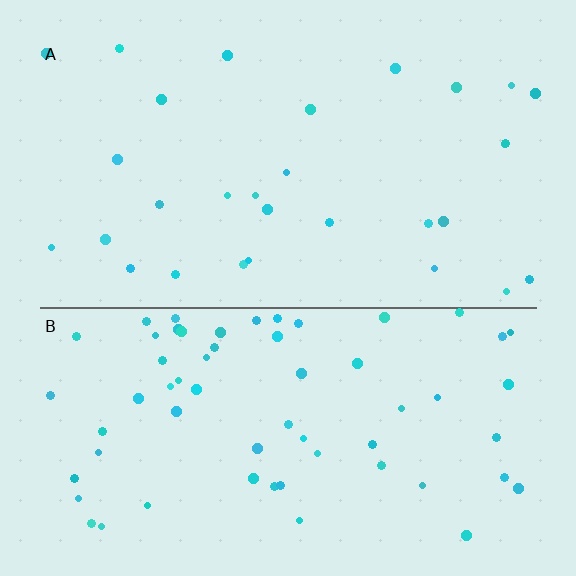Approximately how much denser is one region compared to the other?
Approximately 2.1× — region B over region A.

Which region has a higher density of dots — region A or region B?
B (the bottom).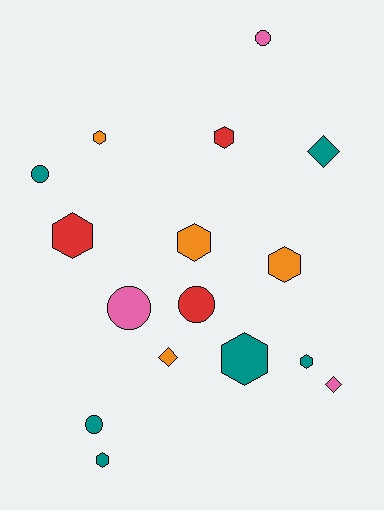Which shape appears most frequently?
Hexagon, with 8 objects.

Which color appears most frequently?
Teal, with 6 objects.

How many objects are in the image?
There are 16 objects.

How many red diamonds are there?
There are no red diamonds.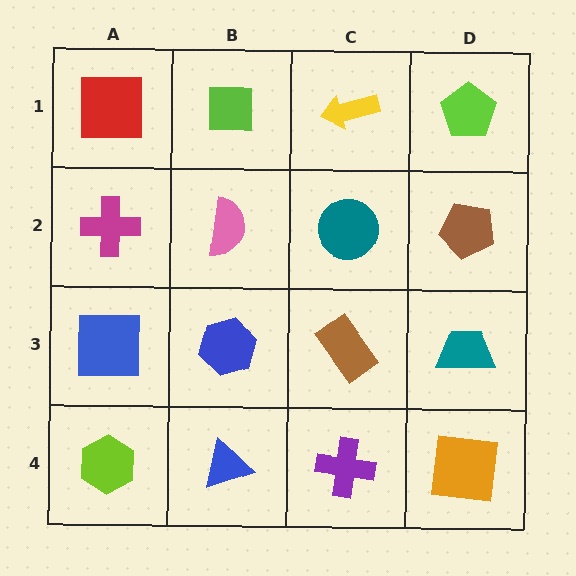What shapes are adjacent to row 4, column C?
A brown rectangle (row 3, column C), a blue triangle (row 4, column B), an orange square (row 4, column D).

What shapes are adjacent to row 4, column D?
A teal trapezoid (row 3, column D), a purple cross (row 4, column C).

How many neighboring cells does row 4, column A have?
2.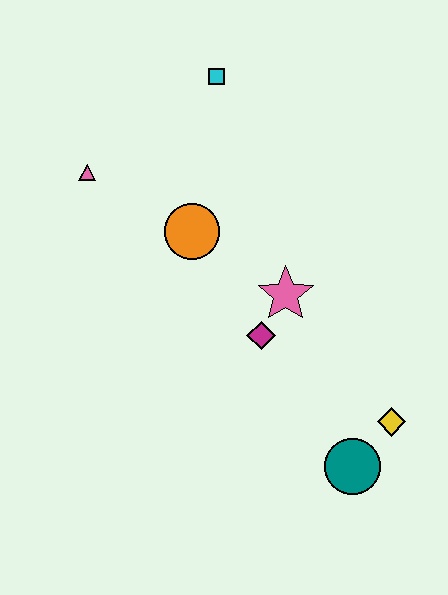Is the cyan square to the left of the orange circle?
No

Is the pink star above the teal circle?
Yes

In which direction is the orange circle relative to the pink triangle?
The orange circle is to the right of the pink triangle.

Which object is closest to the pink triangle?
The orange circle is closest to the pink triangle.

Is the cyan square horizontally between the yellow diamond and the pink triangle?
Yes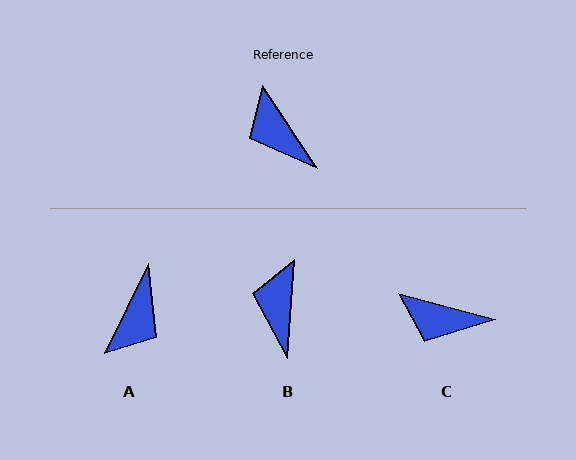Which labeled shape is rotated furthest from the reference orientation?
A, about 121 degrees away.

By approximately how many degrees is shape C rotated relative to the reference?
Approximately 42 degrees counter-clockwise.